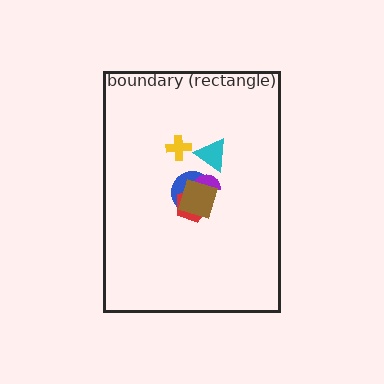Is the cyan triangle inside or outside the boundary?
Inside.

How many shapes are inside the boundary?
6 inside, 0 outside.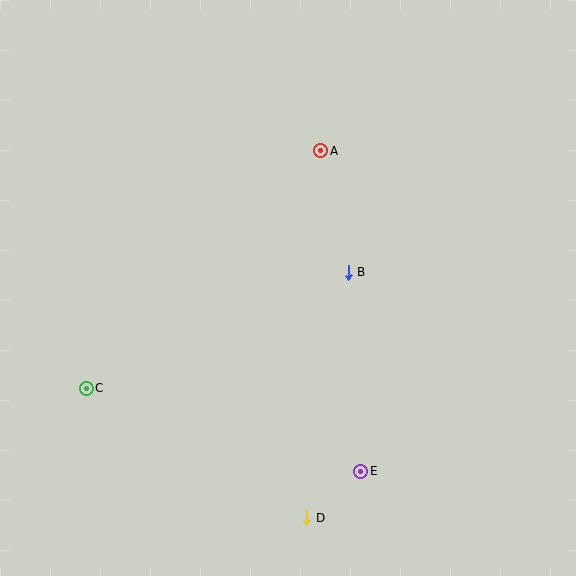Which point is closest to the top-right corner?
Point A is closest to the top-right corner.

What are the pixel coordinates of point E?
Point E is at (361, 471).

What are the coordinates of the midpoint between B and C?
The midpoint between B and C is at (217, 330).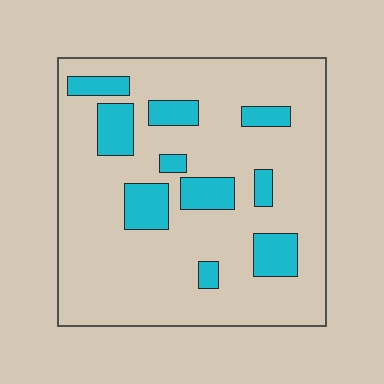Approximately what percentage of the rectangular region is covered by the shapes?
Approximately 20%.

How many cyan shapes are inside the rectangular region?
10.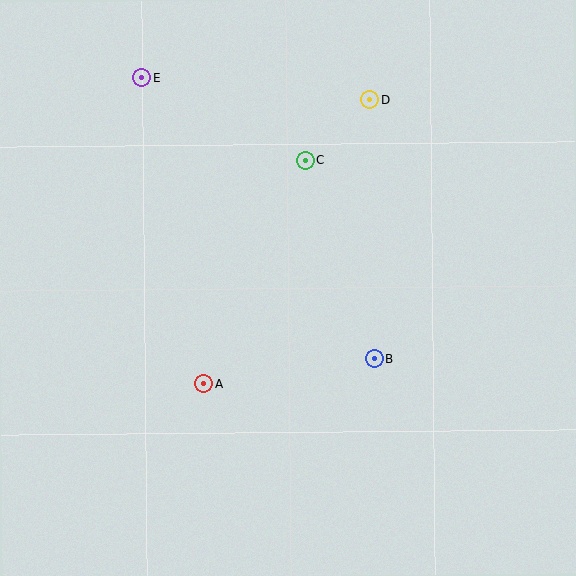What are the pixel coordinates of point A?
Point A is at (204, 384).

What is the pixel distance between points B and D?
The distance between B and D is 259 pixels.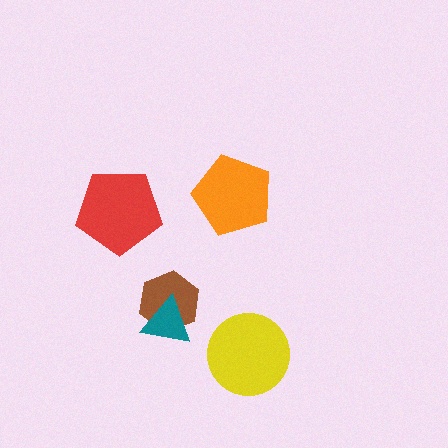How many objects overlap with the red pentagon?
0 objects overlap with the red pentagon.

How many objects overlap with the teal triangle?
1 object overlaps with the teal triangle.